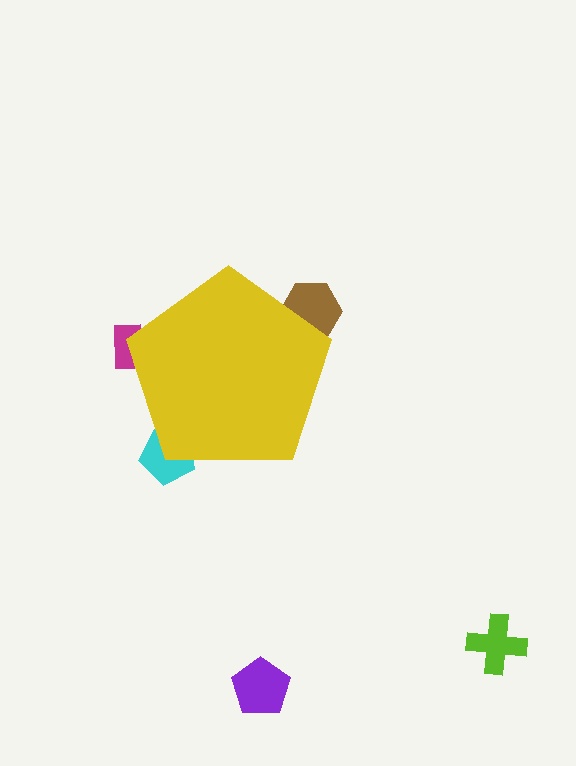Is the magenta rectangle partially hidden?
Yes, the magenta rectangle is partially hidden behind the yellow pentagon.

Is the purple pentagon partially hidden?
No, the purple pentagon is fully visible.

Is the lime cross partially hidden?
No, the lime cross is fully visible.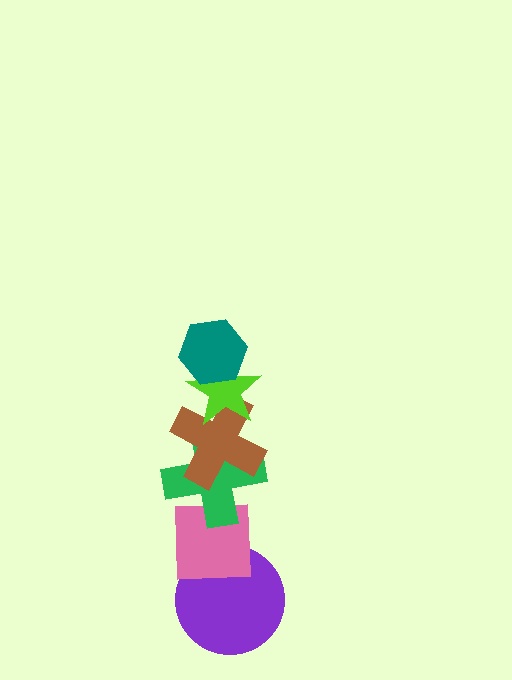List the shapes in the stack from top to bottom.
From top to bottom: the teal hexagon, the lime star, the brown cross, the green cross, the pink square, the purple circle.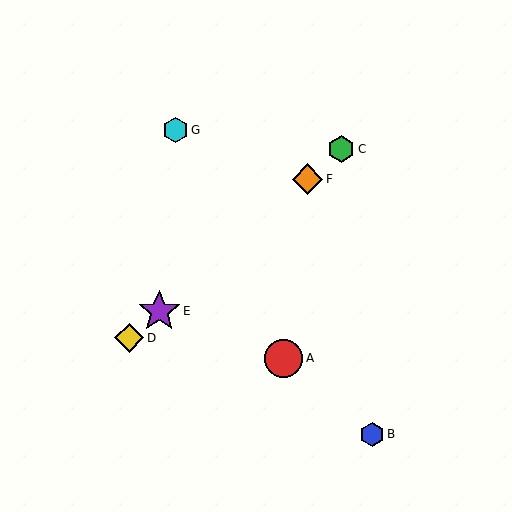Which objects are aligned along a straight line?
Objects C, D, E, F are aligned along a straight line.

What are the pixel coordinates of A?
Object A is at (284, 358).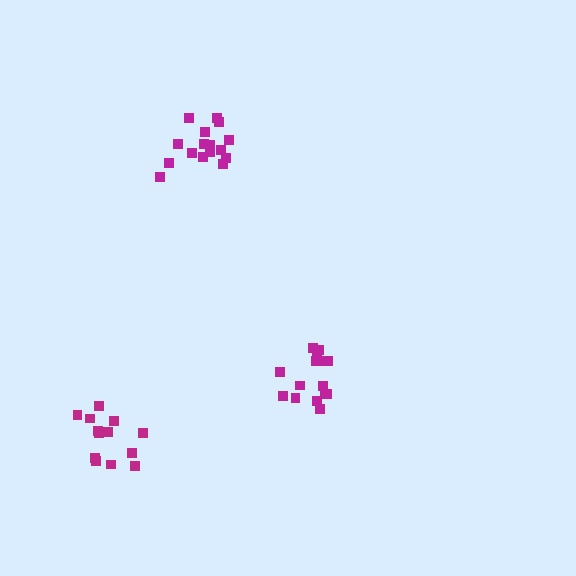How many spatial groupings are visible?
There are 3 spatial groupings.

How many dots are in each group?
Group 1: 14 dots, Group 2: 16 dots, Group 3: 15 dots (45 total).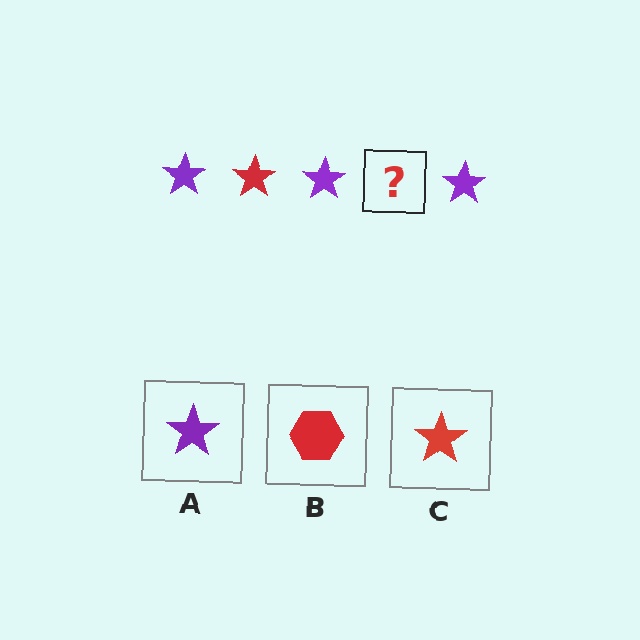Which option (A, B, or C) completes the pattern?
C.